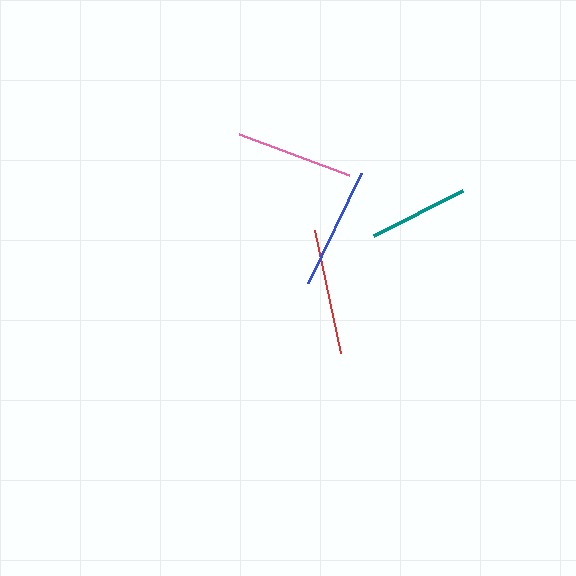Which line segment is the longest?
The red line is the longest at approximately 126 pixels.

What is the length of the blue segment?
The blue segment is approximately 122 pixels long.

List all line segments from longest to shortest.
From longest to shortest: red, blue, pink, teal.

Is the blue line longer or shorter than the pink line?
The blue line is longer than the pink line.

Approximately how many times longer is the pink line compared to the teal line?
The pink line is approximately 1.2 times the length of the teal line.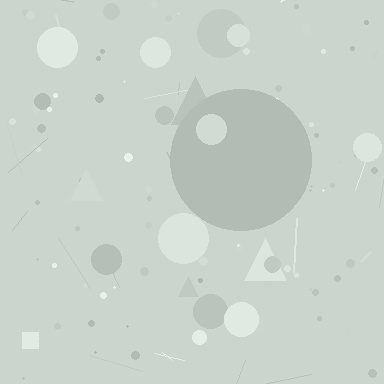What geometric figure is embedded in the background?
A circle is embedded in the background.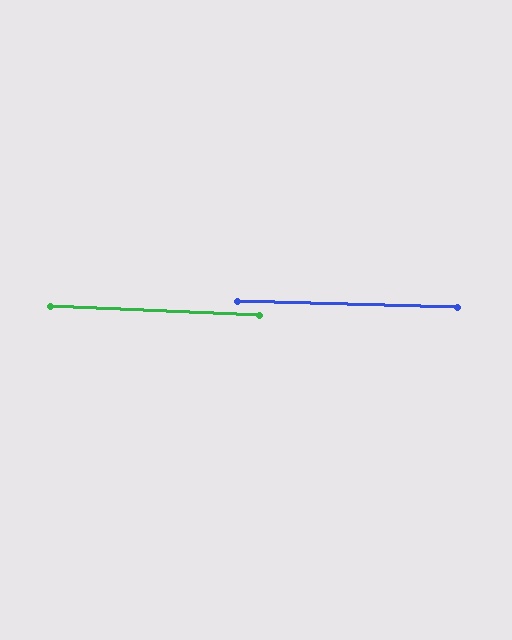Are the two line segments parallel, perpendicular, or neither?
Parallel — their directions differ by only 0.7°.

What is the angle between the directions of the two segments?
Approximately 1 degree.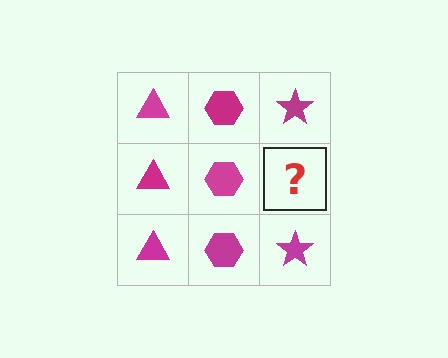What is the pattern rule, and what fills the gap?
The rule is that each column has a consistent shape. The gap should be filled with a magenta star.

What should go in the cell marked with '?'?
The missing cell should contain a magenta star.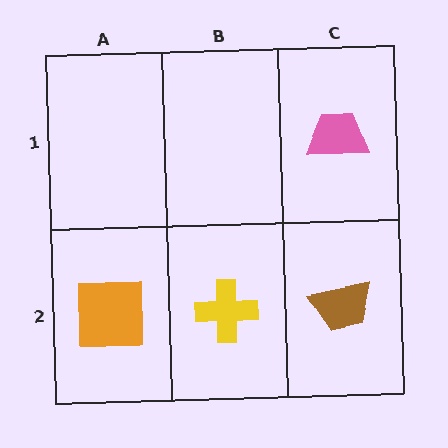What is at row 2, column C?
A brown trapezoid.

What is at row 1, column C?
A pink trapezoid.